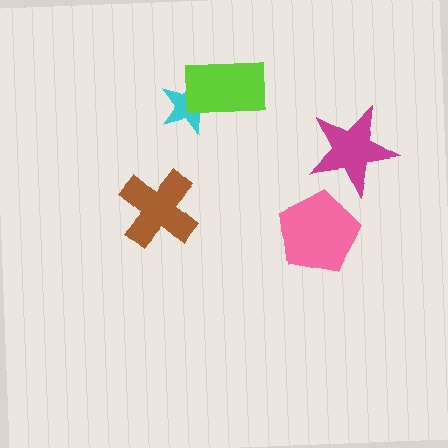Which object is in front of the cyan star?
The lime rectangle is in front of the cyan star.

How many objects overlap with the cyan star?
1 object overlaps with the cyan star.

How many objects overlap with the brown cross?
0 objects overlap with the brown cross.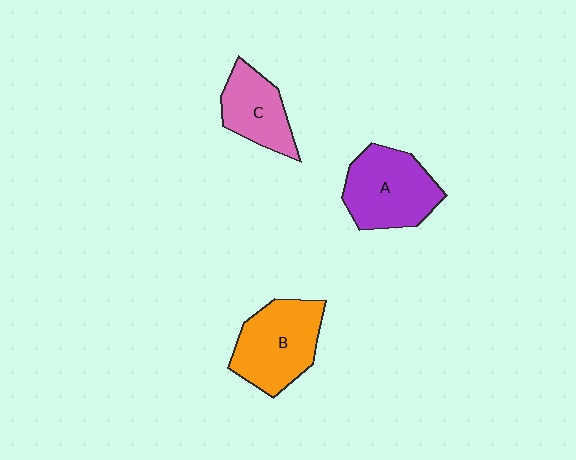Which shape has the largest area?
Shape B (orange).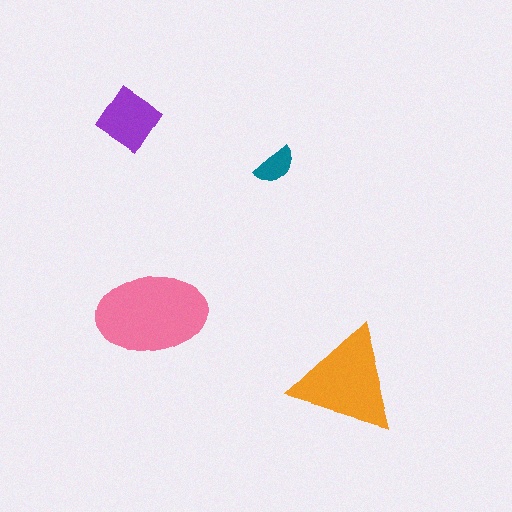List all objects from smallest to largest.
The teal semicircle, the purple diamond, the orange triangle, the pink ellipse.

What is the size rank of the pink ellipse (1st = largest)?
1st.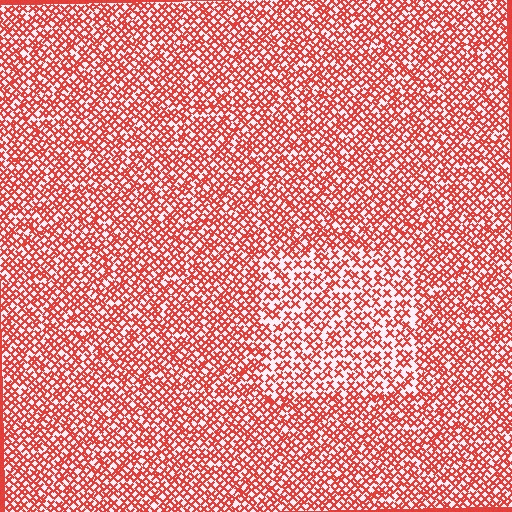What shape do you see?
I see a rectangle.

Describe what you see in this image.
The image contains small red elements arranged at two different densities. A rectangle-shaped region is visible where the elements are less densely packed than the surrounding area.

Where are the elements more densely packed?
The elements are more densely packed outside the rectangle boundary.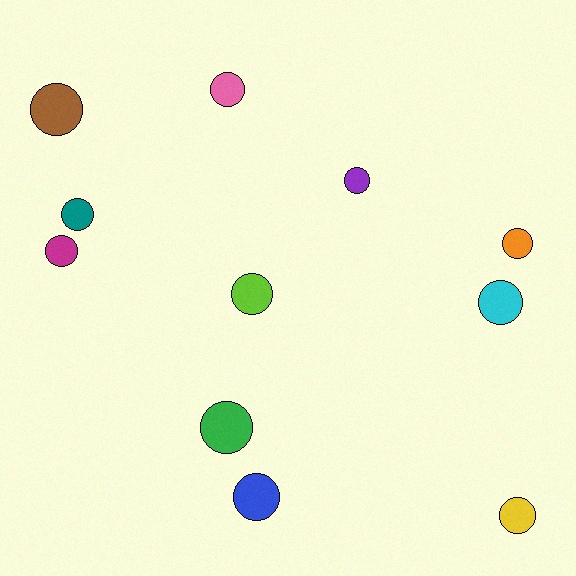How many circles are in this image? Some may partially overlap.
There are 11 circles.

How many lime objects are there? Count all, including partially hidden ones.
There is 1 lime object.